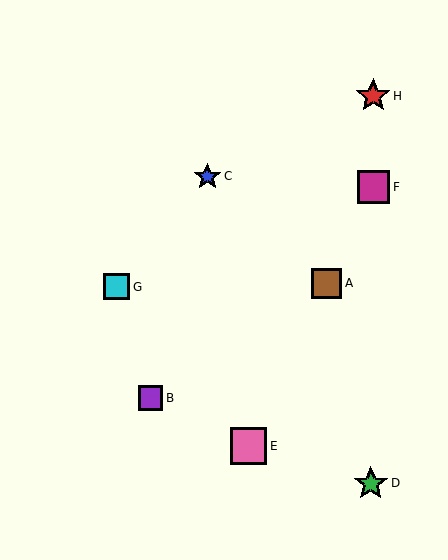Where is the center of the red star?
The center of the red star is at (373, 96).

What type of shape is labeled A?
Shape A is a brown square.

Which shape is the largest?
The pink square (labeled E) is the largest.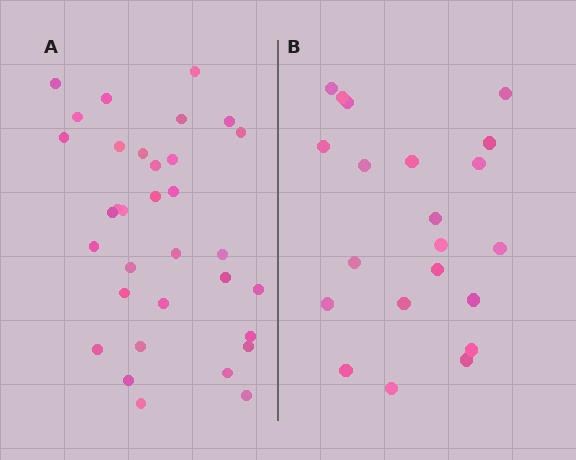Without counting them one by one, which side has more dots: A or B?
Region A (the left region) has more dots.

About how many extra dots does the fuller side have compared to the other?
Region A has roughly 12 or so more dots than region B.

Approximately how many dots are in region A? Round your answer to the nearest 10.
About 30 dots. (The exact count is 33, which rounds to 30.)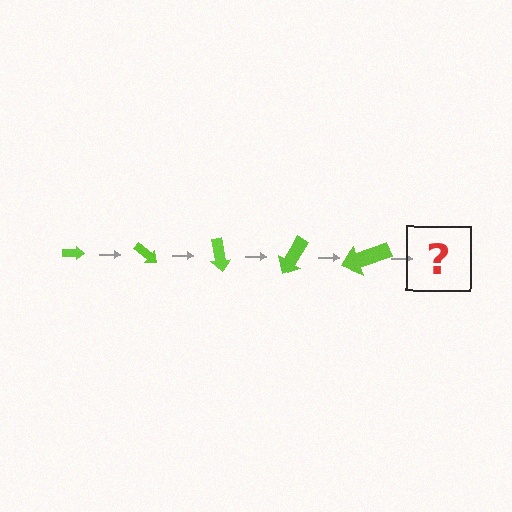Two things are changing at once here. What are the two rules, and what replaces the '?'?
The two rules are that the arrow grows larger each step and it rotates 40 degrees each step. The '?' should be an arrow, larger than the previous one and rotated 200 degrees from the start.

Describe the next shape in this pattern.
It should be an arrow, larger than the previous one and rotated 200 degrees from the start.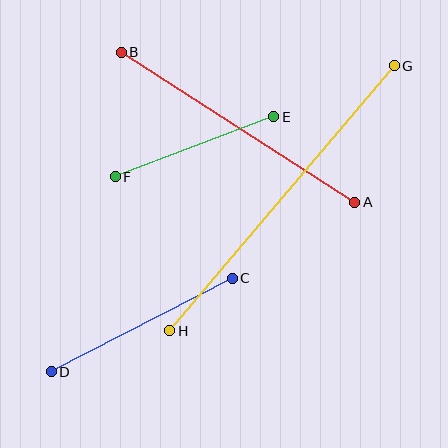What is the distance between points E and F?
The distance is approximately 170 pixels.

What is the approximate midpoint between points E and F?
The midpoint is at approximately (194, 147) pixels.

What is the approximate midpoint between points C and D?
The midpoint is at approximately (142, 325) pixels.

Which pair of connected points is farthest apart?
Points G and H are farthest apart.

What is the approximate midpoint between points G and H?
The midpoint is at approximately (282, 198) pixels.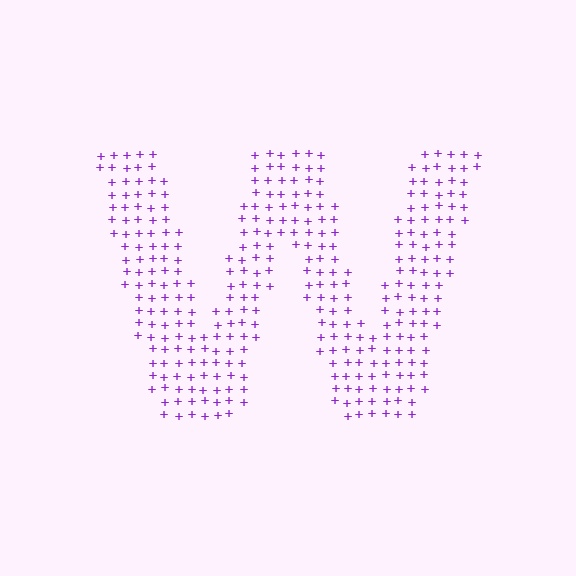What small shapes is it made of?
It is made of small plus signs.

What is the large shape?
The large shape is the letter W.